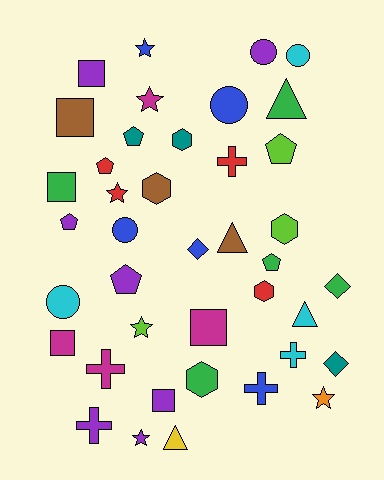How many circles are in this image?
There are 5 circles.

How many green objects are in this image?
There are 5 green objects.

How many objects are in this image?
There are 40 objects.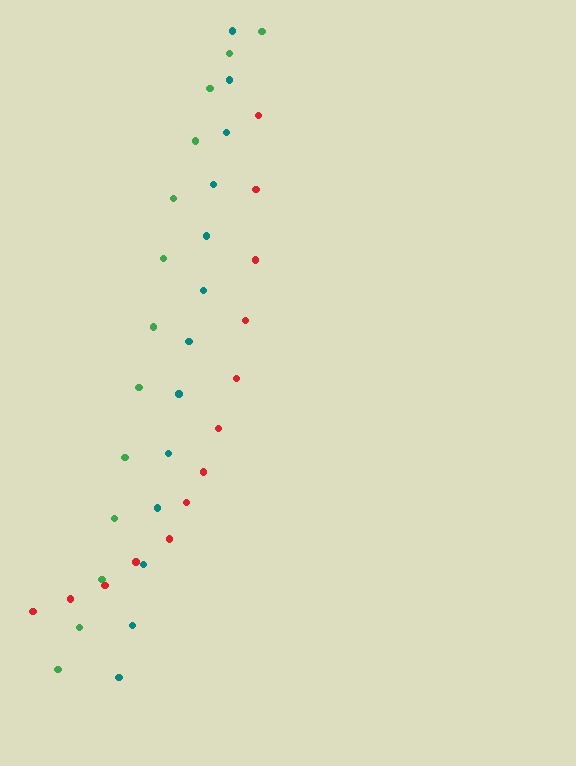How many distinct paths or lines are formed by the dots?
There are 3 distinct paths.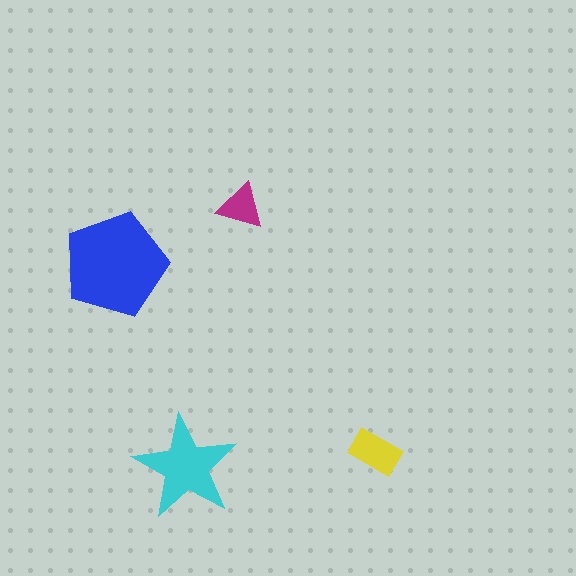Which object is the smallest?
The magenta triangle.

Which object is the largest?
The blue pentagon.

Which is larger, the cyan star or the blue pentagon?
The blue pentagon.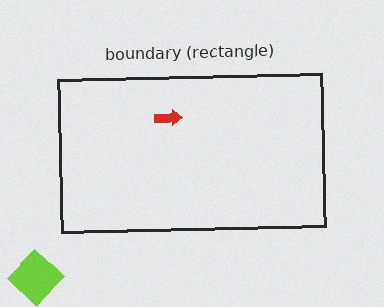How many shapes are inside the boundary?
1 inside, 1 outside.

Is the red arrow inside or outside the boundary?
Inside.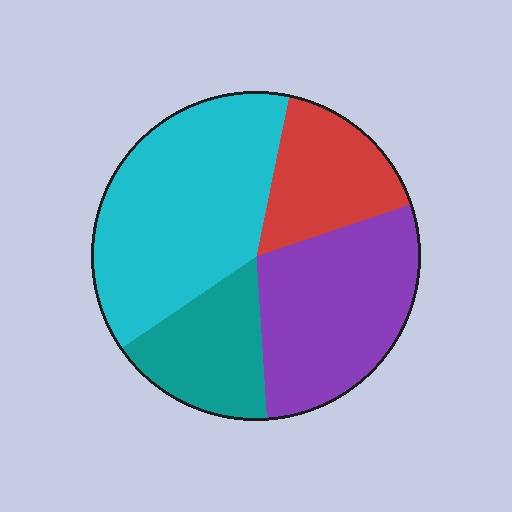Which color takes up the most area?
Cyan, at roughly 40%.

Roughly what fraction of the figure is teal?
Teal takes up about one sixth (1/6) of the figure.